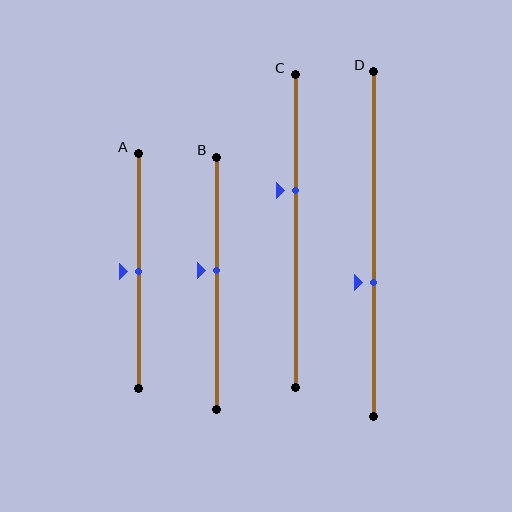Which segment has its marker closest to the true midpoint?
Segment A has its marker closest to the true midpoint.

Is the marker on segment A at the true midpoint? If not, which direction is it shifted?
Yes, the marker on segment A is at the true midpoint.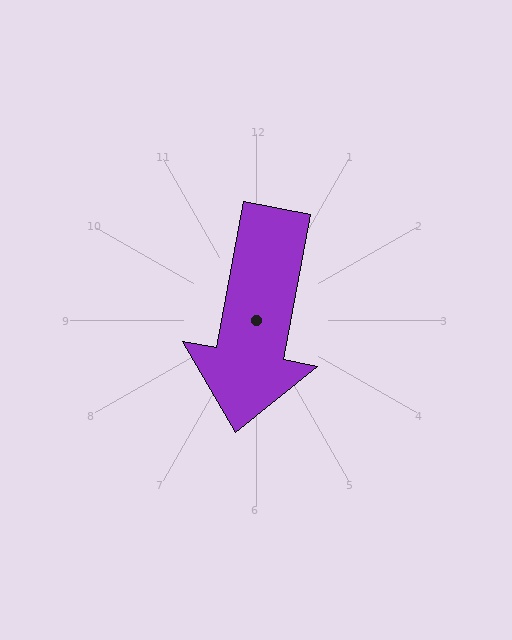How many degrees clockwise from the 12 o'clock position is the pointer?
Approximately 191 degrees.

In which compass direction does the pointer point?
South.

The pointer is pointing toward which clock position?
Roughly 6 o'clock.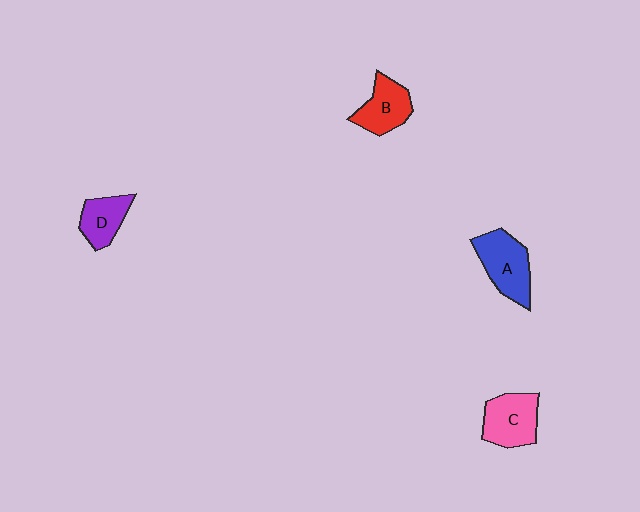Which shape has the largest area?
Shape A (blue).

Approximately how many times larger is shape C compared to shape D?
Approximately 1.4 times.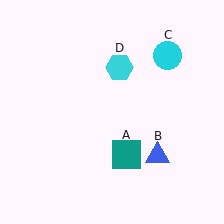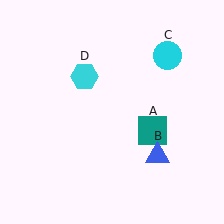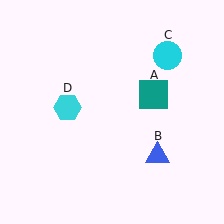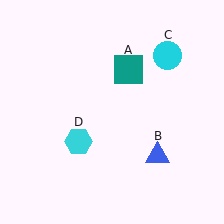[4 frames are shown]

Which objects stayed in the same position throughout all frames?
Blue triangle (object B) and cyan circle (object C) remained stationary.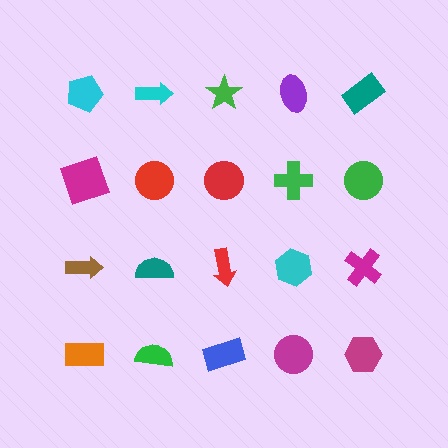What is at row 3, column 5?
A magenta cross.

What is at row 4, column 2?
A green semicircle.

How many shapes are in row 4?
5 shapes.